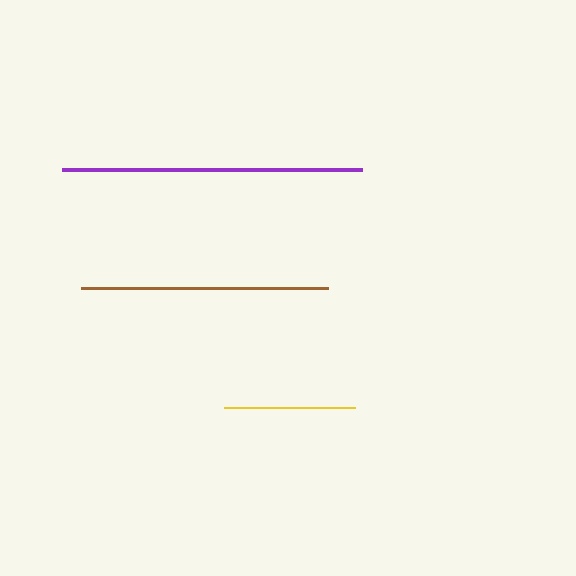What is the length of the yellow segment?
The yellow segment is approximately 131 pixels long.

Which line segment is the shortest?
The yellow line is the shortest at approximately 131 pixels.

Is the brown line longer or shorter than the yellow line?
The brown line is longer than the yellow line.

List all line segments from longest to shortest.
From longest to shortest: purple, brown, yellow.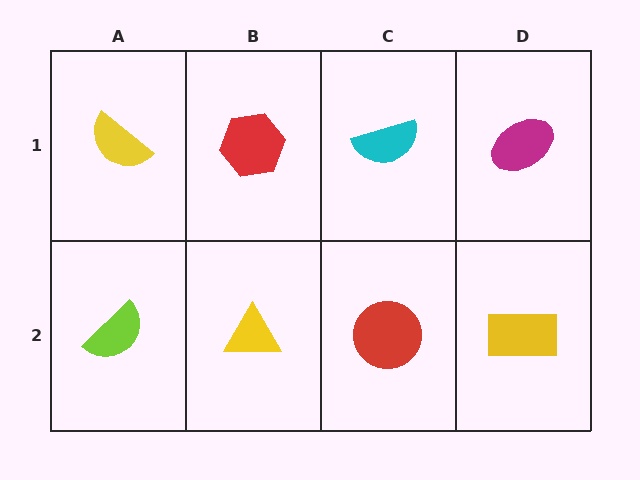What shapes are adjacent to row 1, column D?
A yellow rectangle (row 2, column D), a cyan semicircle (row 1, column C).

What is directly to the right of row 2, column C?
A yellow rectangle.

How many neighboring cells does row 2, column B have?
3.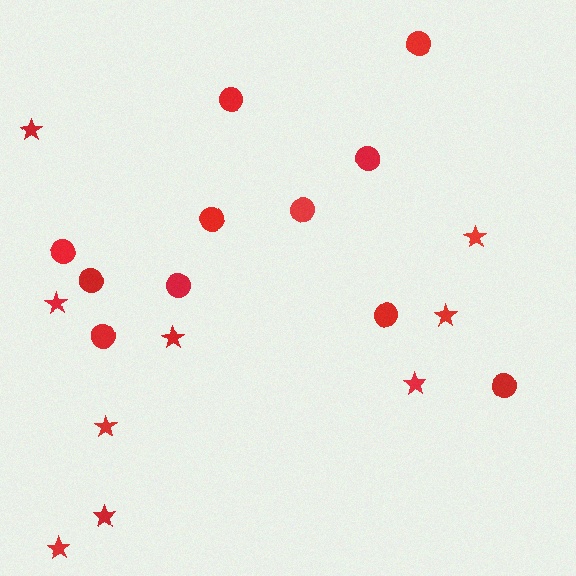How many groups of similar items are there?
There are 2 groups: one group of stars (9) and one group of circles (11).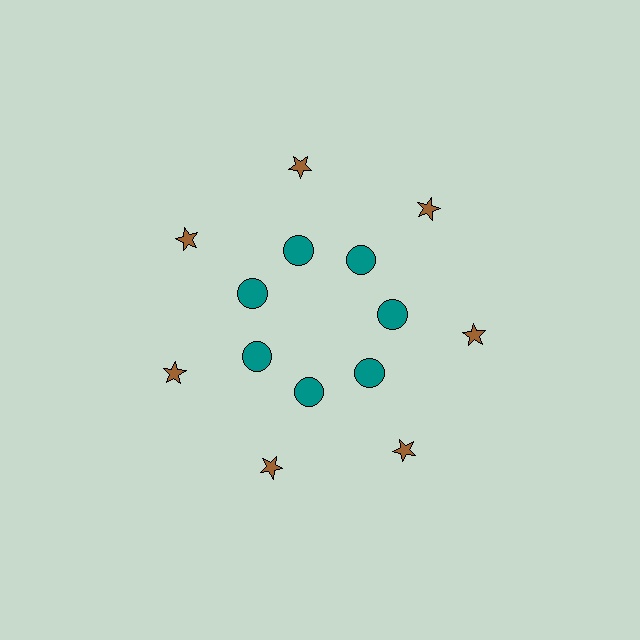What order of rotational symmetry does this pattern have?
This pattern has 7-fold rotational symmetry.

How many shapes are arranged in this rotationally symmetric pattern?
There are 14 shapes, arranged in 7 groups of 2.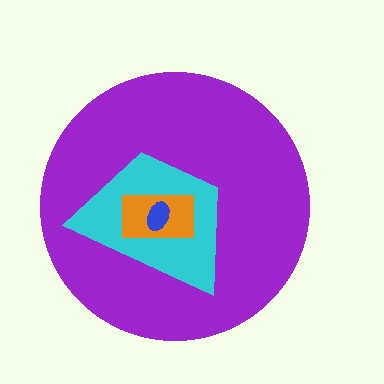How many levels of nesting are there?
4.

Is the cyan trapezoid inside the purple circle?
Yes.